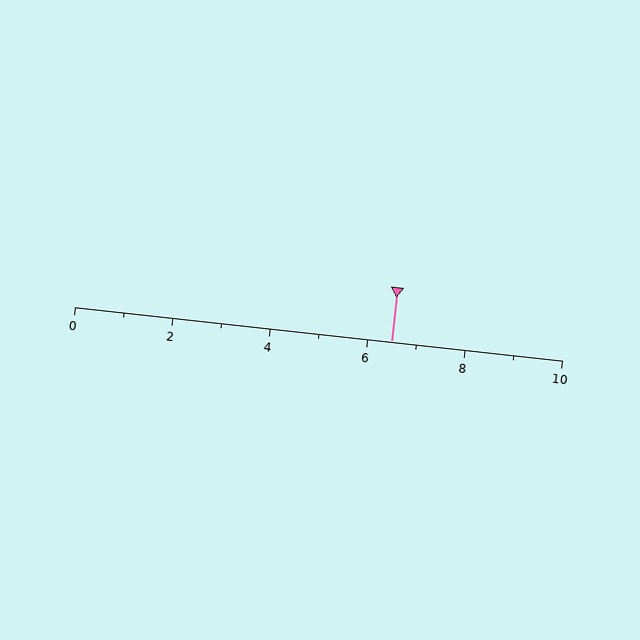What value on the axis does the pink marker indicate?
The marker indicates approximately 6.5.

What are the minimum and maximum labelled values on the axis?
The axis runs from 0 to 10.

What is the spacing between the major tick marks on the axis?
The major ticks are spaced 2 apart.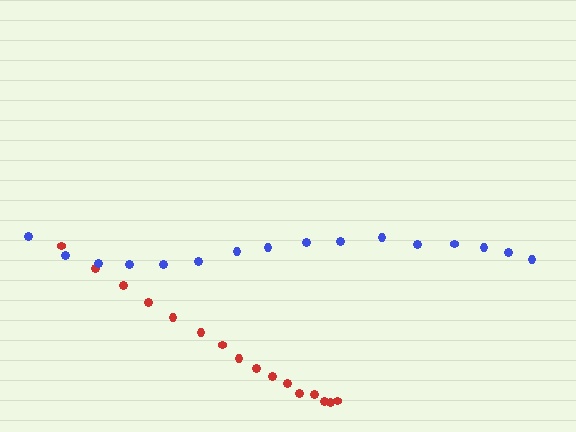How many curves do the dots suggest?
There are 2 distinct paths.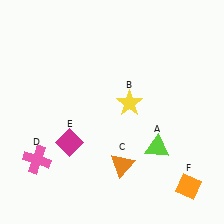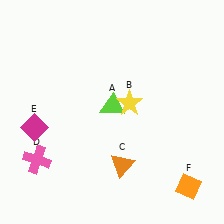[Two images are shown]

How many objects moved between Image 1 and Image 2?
2 objects moved between the two images.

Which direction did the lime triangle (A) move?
The lime triangle (A) moved left.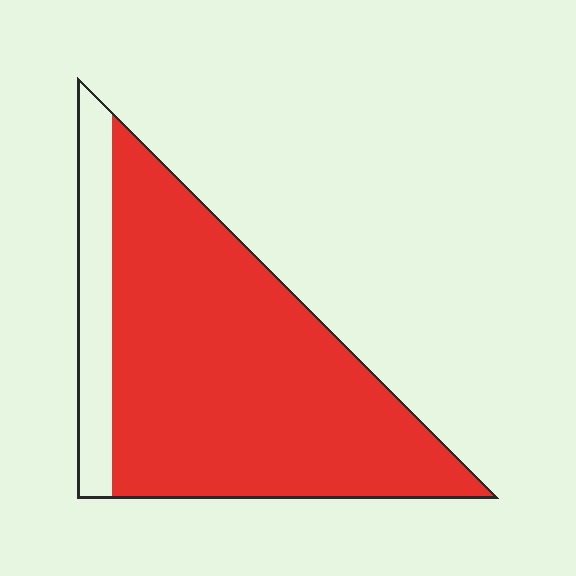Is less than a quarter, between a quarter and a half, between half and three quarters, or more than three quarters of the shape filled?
More than three quarters.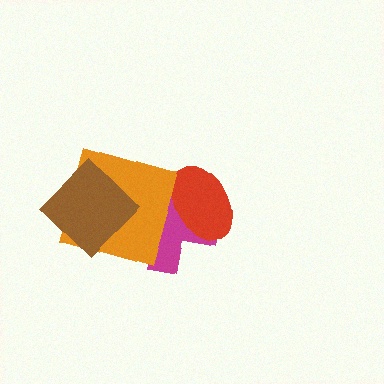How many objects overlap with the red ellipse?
1 object overlaps with the red ellipse.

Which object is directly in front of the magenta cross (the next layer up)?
The red ellipse is directly in front of the magenta cross.